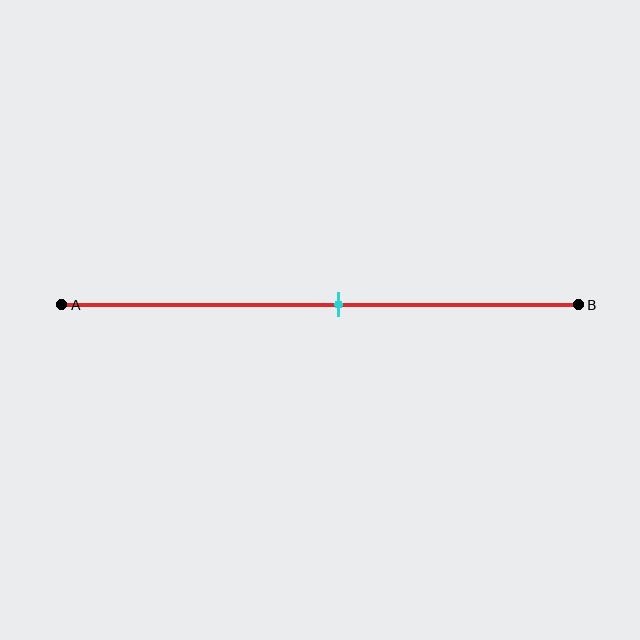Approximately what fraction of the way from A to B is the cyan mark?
The cyan mark is approximately 55% of the way from A to B.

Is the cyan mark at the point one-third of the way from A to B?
No, the mark is at about 55% from A, not at the 33% one-third point.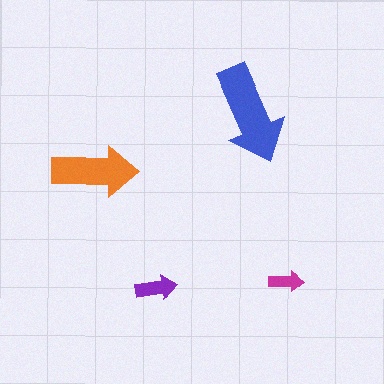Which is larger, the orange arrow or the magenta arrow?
The orange one.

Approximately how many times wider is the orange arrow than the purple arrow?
About 2 times wider.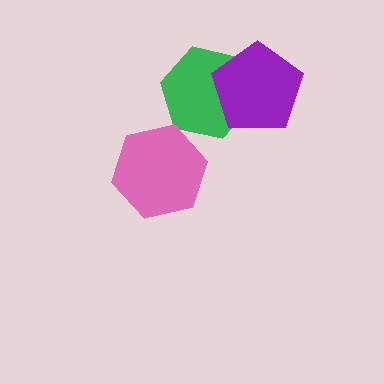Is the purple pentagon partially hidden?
No, no other shape covers it.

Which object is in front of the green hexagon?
The purple pentagon is in front of the green hexagon.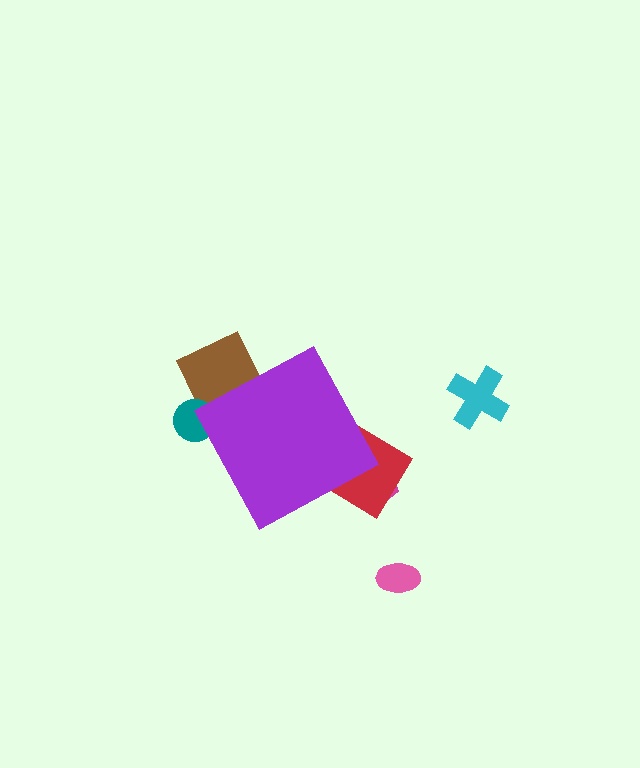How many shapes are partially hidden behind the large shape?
4 shapes are partially hidden.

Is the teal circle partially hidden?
Yes, the teal circle is partially hidden behind the purple diamond.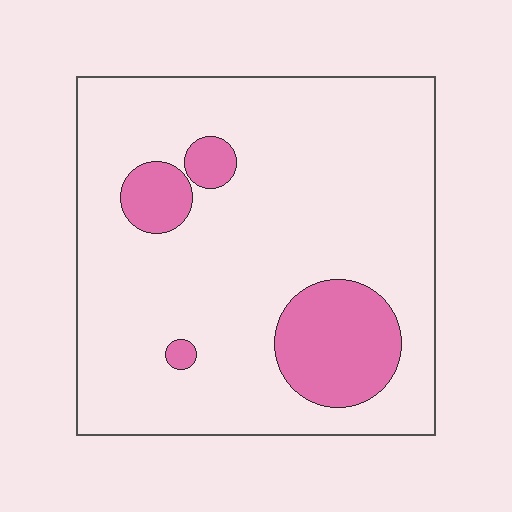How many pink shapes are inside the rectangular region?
4.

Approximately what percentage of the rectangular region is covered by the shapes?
Approximately 15%.